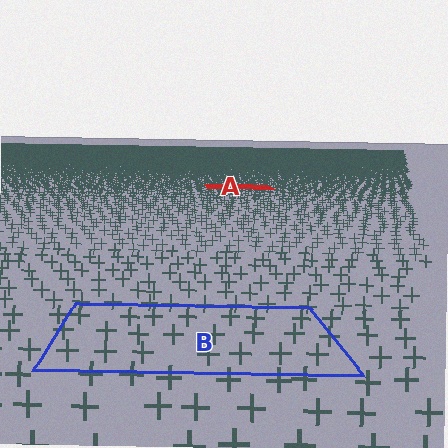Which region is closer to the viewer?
Region B is closer. The texture elements there are larger and more spread out.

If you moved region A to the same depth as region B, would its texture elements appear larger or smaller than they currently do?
They would appear larger. At a closer depth, the same texture elements are projected at a bigger on-screen size.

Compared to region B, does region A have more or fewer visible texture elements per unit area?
Region A has more texture elements per unit area — they are packed more densely because it is farther away.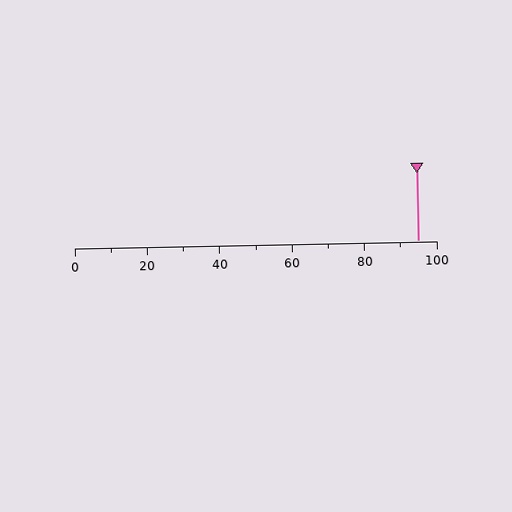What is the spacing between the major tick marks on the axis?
The major ticks are spaced 20 apart.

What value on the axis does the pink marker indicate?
The marker indicates approximately 95.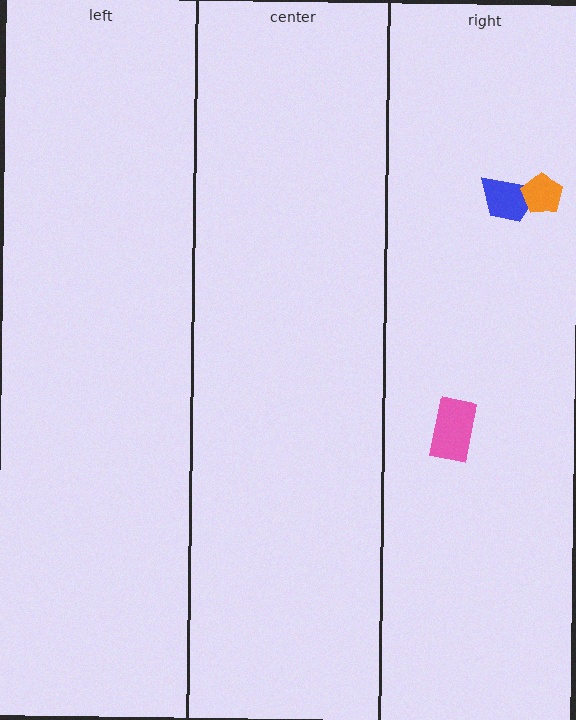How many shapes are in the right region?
3.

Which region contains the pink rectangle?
The right region.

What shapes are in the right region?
The pink rectangle, the blue trapezoid, the orange pentagon.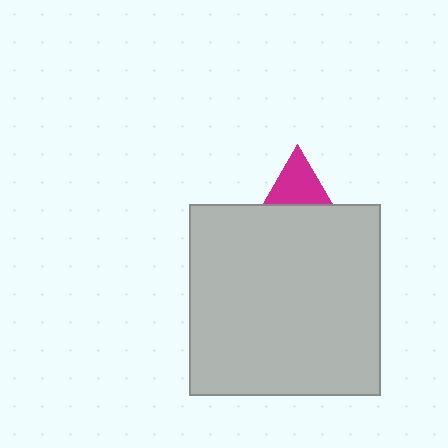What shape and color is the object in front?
The object in front is a light gray square.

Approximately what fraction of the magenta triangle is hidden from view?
Roughly 64% of the magenta triangle is hidden behind the light gray square.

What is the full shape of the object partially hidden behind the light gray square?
The partially hidden object is a magenta triangle.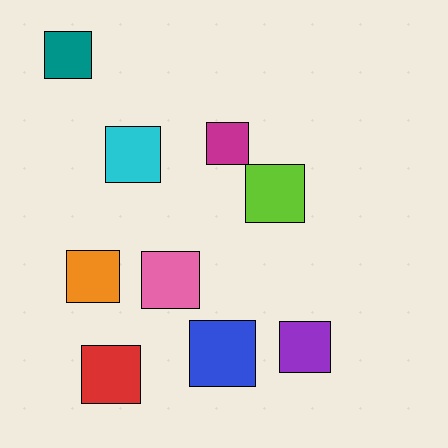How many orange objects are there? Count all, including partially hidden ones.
There is 1 orange object.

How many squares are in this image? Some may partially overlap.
There are 9 squares.